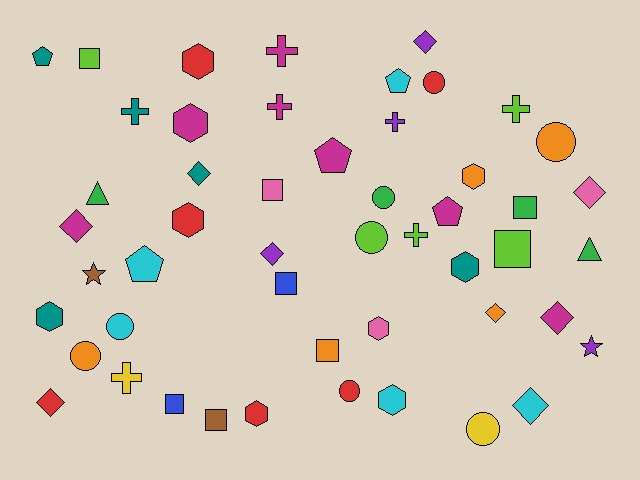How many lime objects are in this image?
There are 5 lime objects.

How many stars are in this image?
There are 2 stars.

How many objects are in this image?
There are 50 objects.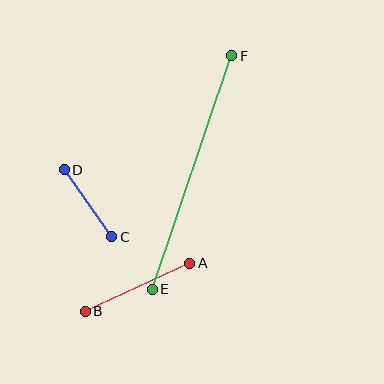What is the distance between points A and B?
The distance is approximately 115 pixels.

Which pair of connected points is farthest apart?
Points E and F are farthest apart.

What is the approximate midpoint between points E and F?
The midpoint is at approximately (192, 173) pixels.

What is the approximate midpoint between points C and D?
The midpoint is at approximately (88, 203) pixels.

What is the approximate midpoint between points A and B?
The midpoint is at approximately (137, 287) pixels.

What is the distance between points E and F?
The distance is approximately 247 pixels.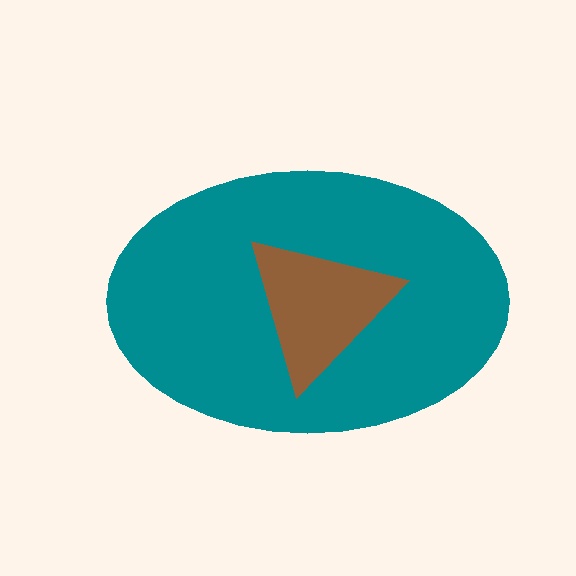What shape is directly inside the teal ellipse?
The brown triangle.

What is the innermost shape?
The brown triangle.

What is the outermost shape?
The teal ellipse.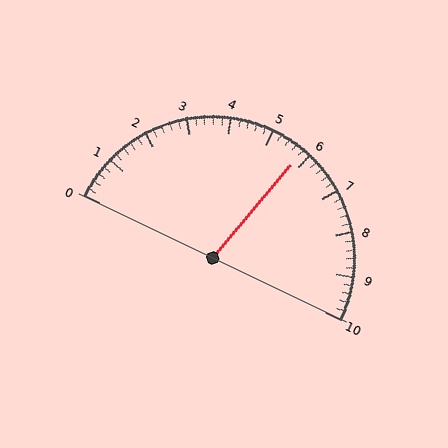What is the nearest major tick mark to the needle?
The nearest major tick mark is 6.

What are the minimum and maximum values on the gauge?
The gauge ranges from 0 to 10.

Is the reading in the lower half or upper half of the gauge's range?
The reading is in the upper half of the range (0 to 10).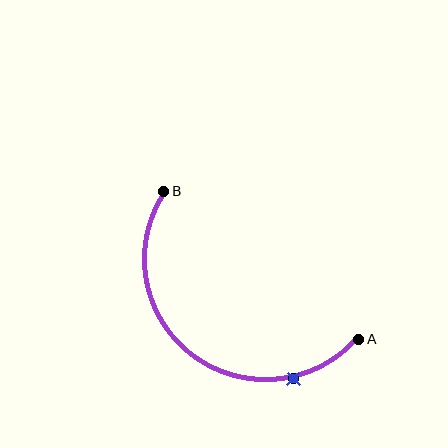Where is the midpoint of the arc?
The arc midpoint is the point on the curve farthest from the straight line joining A and B. It sits below and to the left of that line.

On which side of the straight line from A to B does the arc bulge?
The arc bulges below and to the left of the straight line connecting A and B.